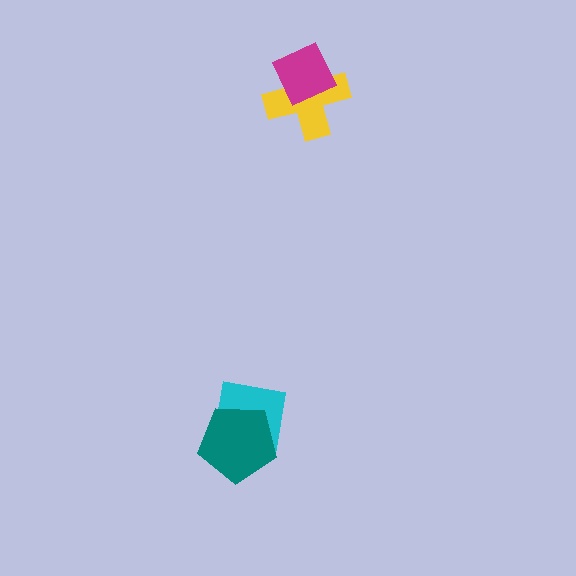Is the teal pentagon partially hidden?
No, no other shape covers it.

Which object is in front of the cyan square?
The teal pentagon is in front of the cyan square.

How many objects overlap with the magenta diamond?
1 object overlaps with the magenta diamond.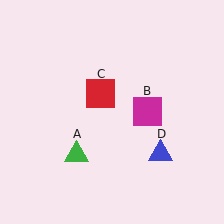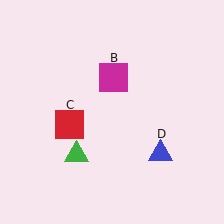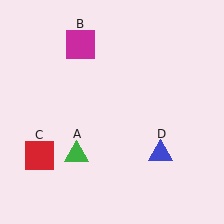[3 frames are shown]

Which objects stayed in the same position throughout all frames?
Green triangle (object A) and blue triangle (object D) remained stationary.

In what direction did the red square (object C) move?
The red square (object C) moved down and to the left.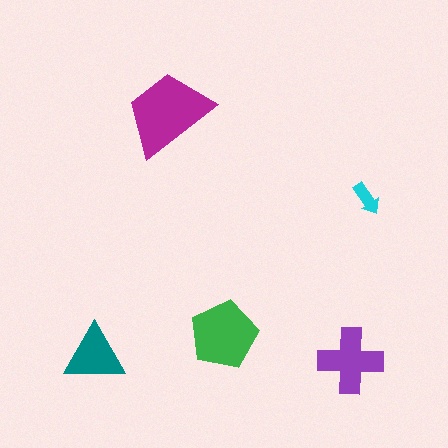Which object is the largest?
The magenta trapezoid.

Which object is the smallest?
The cyan arrow.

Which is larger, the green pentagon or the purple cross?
The green pentagon.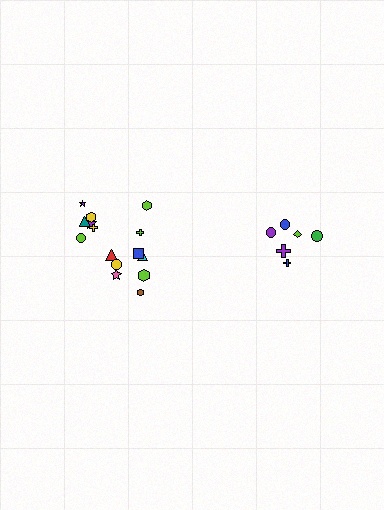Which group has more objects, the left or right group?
The left group.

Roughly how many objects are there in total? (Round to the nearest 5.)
Roughly 20 objects in total.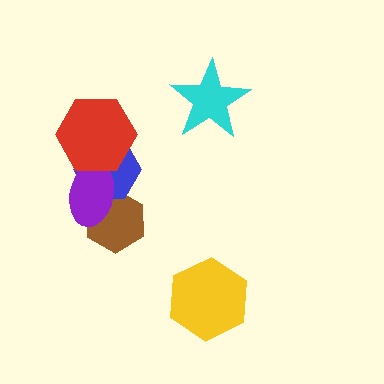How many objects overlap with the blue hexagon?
3 objects overlap with the blue hexagon.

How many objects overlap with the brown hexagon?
2 objects overlap with the brown hexagon.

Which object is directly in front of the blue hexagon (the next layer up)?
The purple ellipse is directly in front of the blue hexagon.